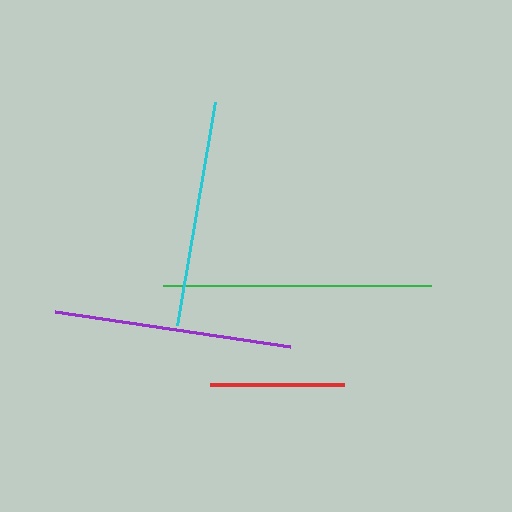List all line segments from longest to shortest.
From longest to shortest: green, purple, cyan, red.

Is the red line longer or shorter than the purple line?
The purple line is longer than the red line.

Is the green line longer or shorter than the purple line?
The green line is longer than the purple line.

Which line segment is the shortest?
The red line is the shortest at approximately 134 pixels.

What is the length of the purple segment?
The purple segment is approximately 237 pixels long.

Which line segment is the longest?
The green line is the longest at approximately 268 pixels.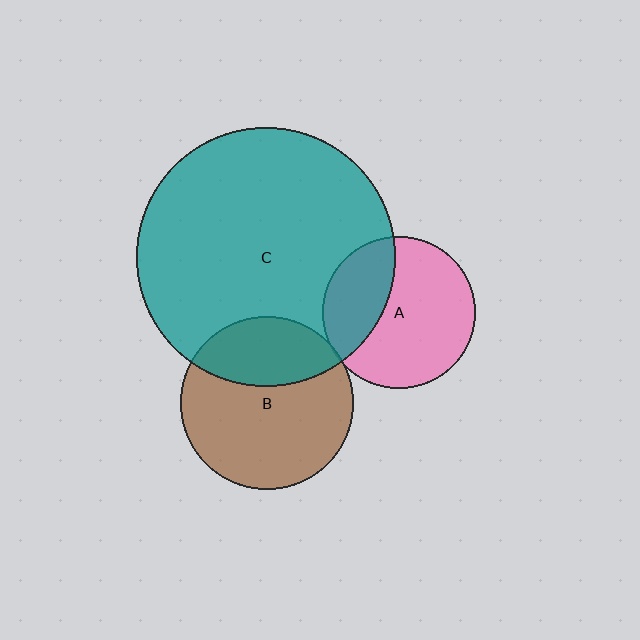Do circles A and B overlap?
Yes.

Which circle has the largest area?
Circle C (teal).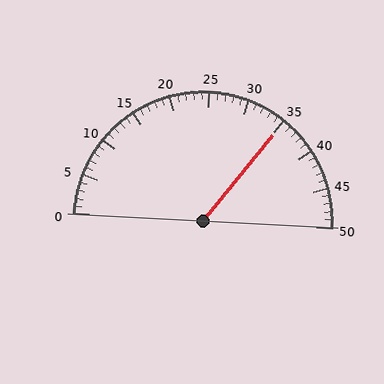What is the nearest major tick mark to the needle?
The nearest major tick mark is 35.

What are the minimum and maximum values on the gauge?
The gauge ranges from 0 to 50.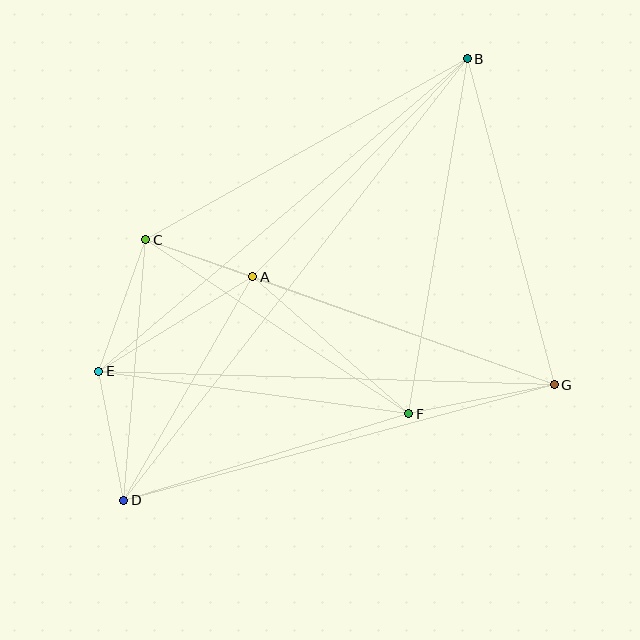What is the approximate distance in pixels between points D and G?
The distance between D and G is approximately 446 pixels.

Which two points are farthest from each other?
Points B and D are farthest from each other.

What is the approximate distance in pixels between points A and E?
The distance between A and E is approximately 181 pixels.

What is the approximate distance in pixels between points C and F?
The distance between C and F is approximately 316 pixels.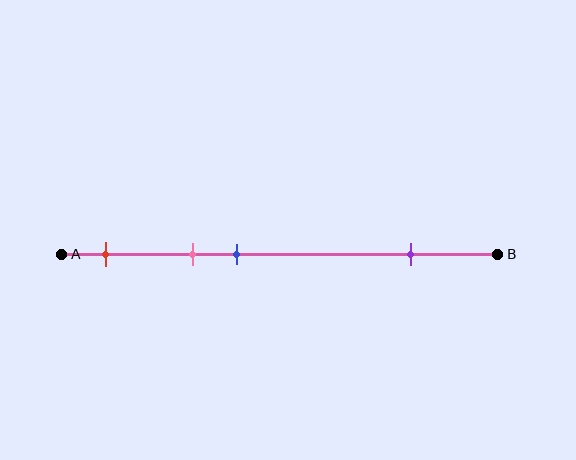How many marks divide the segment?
There are 4 marks dividing the segment.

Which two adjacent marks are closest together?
The pink and blue marks are the closest adjacent pair.